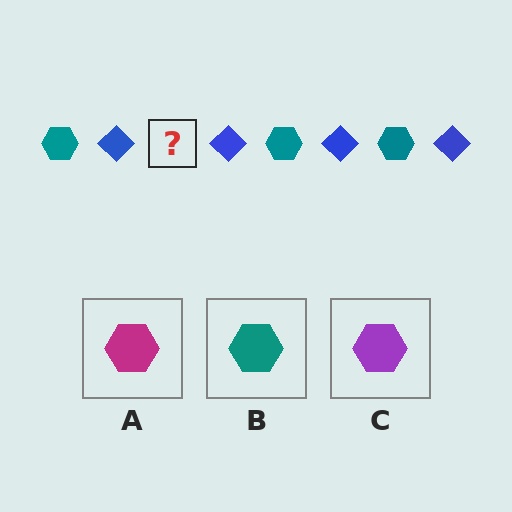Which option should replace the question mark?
Option B.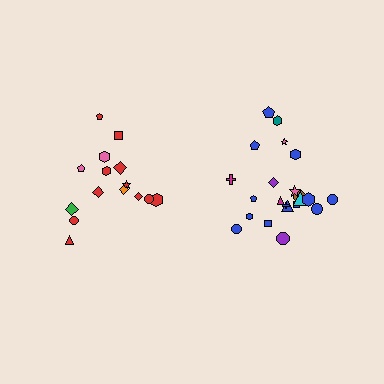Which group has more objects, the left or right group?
The right group.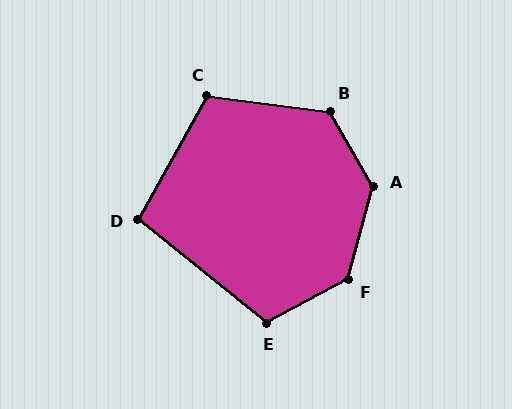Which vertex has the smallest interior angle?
D, at approximately 100 degrees.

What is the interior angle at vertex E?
Approximately 113 degrees (obtuse).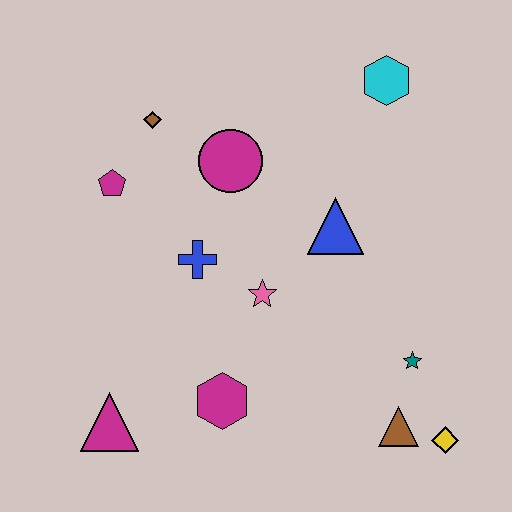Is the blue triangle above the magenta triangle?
Yes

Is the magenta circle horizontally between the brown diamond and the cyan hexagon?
Yes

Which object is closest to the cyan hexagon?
The blue triangle is closest to the cyan hexagon.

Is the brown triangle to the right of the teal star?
No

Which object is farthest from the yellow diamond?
The brown diamond is farthest from the yellow diamond.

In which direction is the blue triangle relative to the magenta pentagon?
The blue triangle is to the right of the magenta pentagon.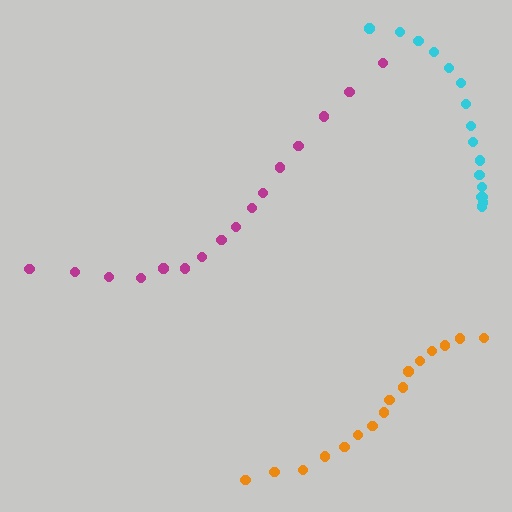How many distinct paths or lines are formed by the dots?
There are 3 distinct paths.